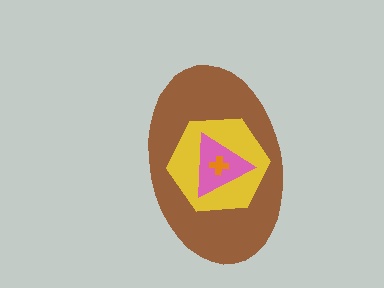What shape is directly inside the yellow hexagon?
The pink triangle.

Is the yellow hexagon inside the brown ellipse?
Yes.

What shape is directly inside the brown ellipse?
The yellow hexagon.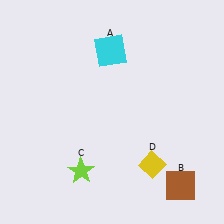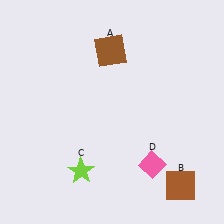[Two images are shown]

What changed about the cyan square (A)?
In Image 1, A is cyan. In Image 2, it changed to brown.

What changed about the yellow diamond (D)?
In Image 1, D is yellow. In Image 2, it changed to pink.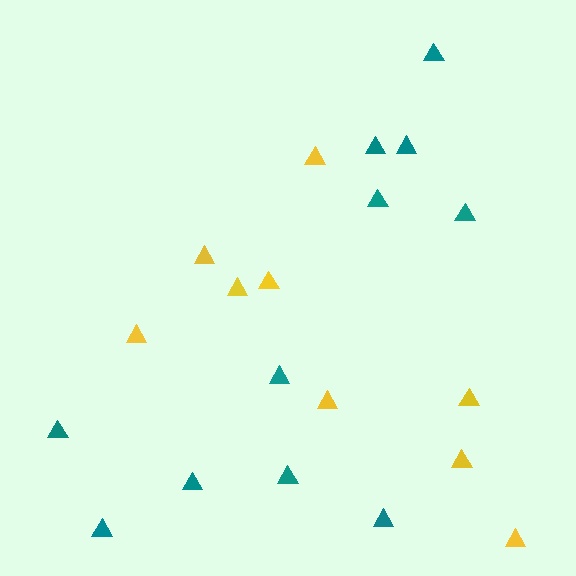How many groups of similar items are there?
There are 2 groups: one group of yellow triangles (9) and one group of teal triangles (11).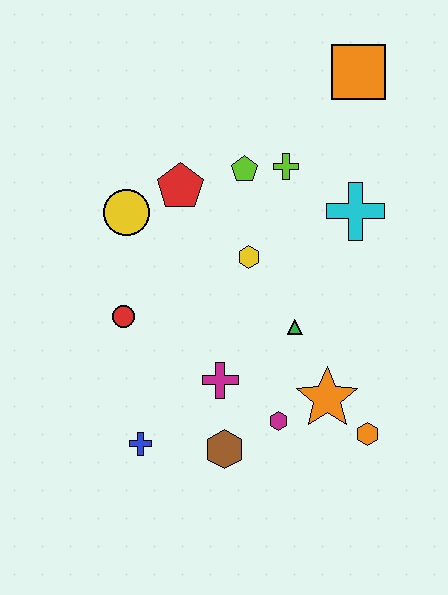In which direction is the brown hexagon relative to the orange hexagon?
The brown hexagon is to the left of the orange hexagon.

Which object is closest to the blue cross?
The brown hexagon is closest to the blue cross.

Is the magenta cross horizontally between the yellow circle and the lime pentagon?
Yes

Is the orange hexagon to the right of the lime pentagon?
Yes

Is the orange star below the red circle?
Yes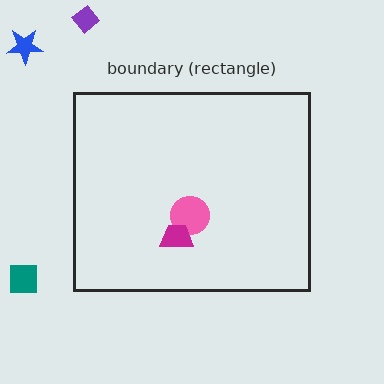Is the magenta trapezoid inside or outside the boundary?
Inside.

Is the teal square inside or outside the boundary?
Outside.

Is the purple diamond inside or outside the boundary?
Outside.